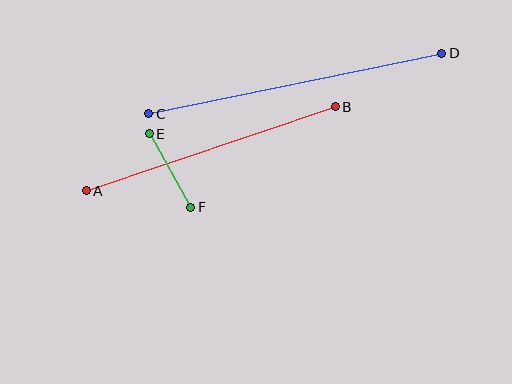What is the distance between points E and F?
The distance is approximately 85 pixels.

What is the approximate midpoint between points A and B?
The midpoint is at approximately (211, 149) pixels.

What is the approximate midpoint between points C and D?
The midpoint is at approximately (295, 84) pixels.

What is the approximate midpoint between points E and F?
The midpoint is at approximately (170, 170) pixels.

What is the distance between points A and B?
The distance is approximately 263 pixels.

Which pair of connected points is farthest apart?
Points C and D are farthest apart.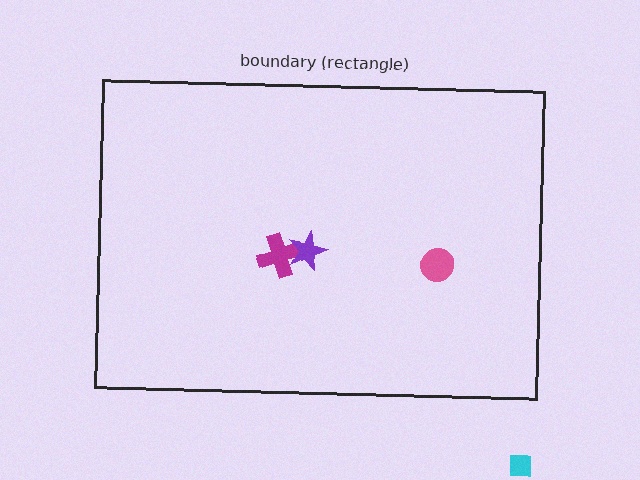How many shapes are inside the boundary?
3 inside, 1 outside.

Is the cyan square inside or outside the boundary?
Outside.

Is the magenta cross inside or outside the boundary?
Inside.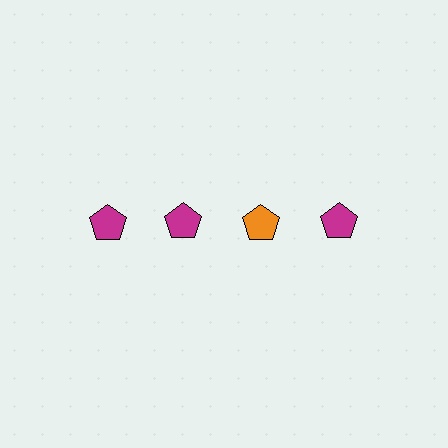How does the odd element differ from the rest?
It has a different color: orange instead of magenta.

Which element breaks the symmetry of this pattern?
The orange pentagon in the top row, center column breaks the symmetry. All other shapes are magenta pentagons.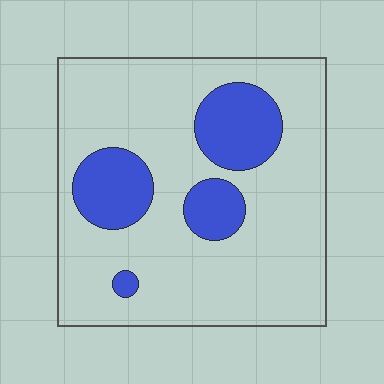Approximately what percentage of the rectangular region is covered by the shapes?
Approximately 20%.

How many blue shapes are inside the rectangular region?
4.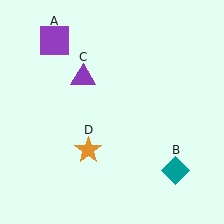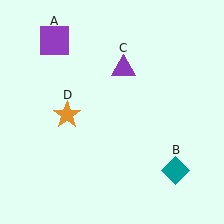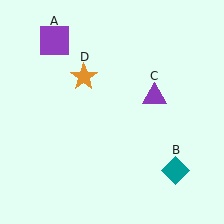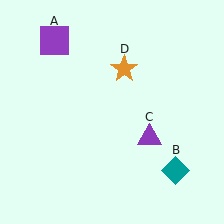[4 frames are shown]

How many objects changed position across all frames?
2 objects changed position: purple triangle (object C), orange star (object D).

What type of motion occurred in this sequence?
The purple triangle (object C), orange star (object D) rotated clockwise around the center of the scene.